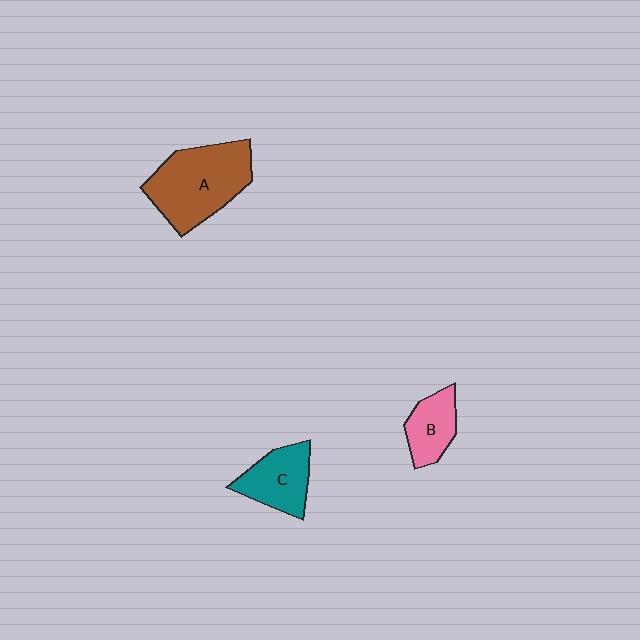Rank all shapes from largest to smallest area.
From largest to smallest: A (brown), C (teal), B (pink).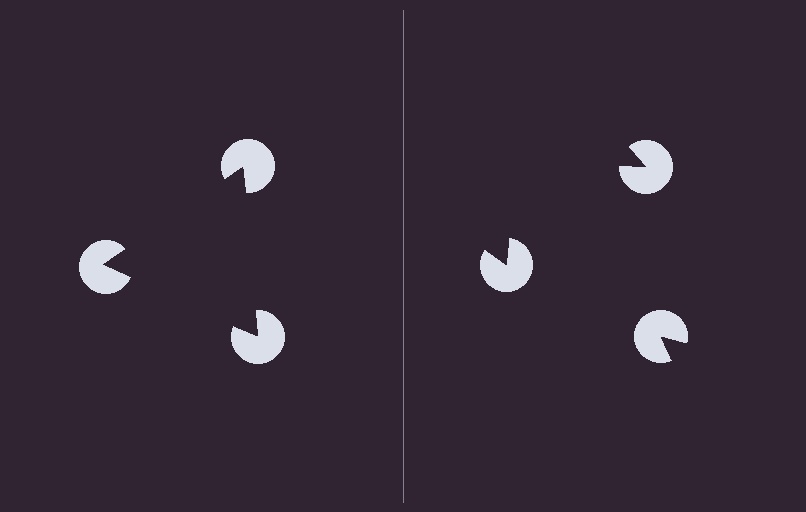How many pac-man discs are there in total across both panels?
6 — 3 on each side.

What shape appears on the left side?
An illusory triangle.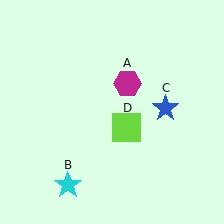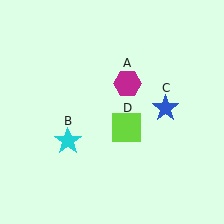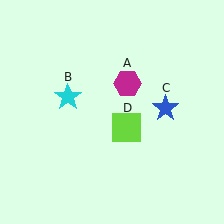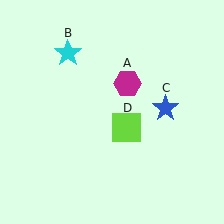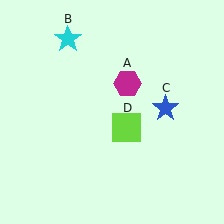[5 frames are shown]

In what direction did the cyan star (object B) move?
The cyan star (object B) moved up.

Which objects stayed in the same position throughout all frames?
Magenta hexagon (object A) and blue star (object C) and lime square (object D) remained stationary.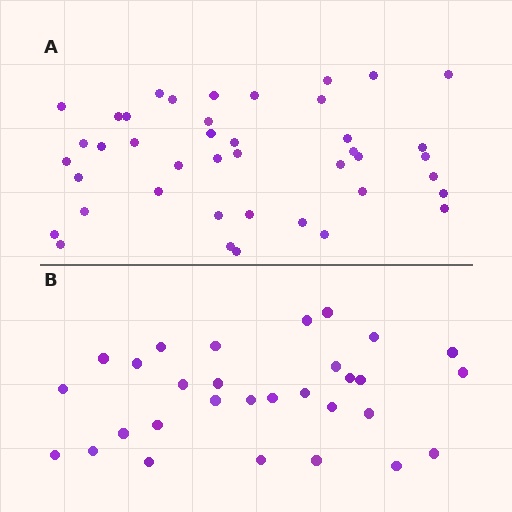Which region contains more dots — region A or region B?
Region A (the top region) has more dots.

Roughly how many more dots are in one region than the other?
Region A has roughly 12 or so more dots than region B.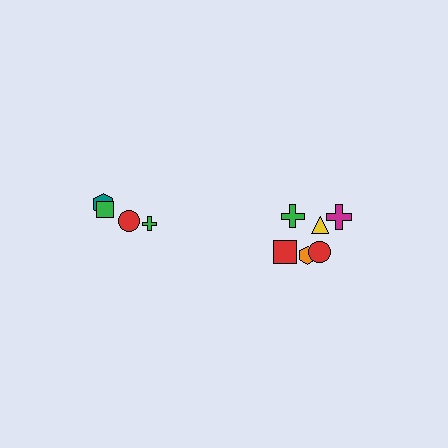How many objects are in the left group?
There are 4 objects.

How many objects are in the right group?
There are 6 objects.